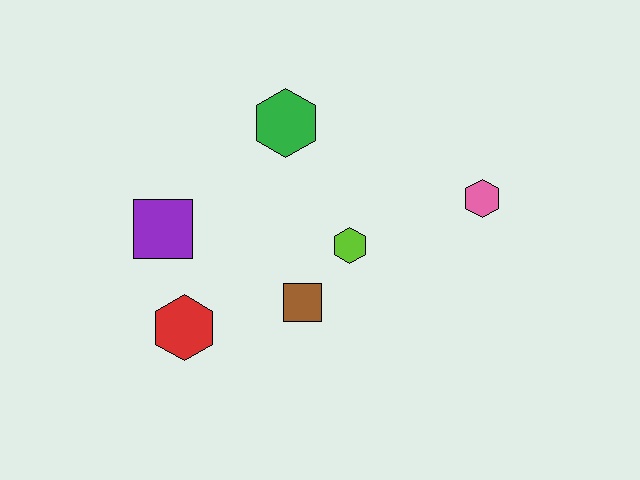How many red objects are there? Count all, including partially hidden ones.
There is 1 red object.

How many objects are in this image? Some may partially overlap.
There are 6 objects.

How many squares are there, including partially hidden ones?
There are 2 squares.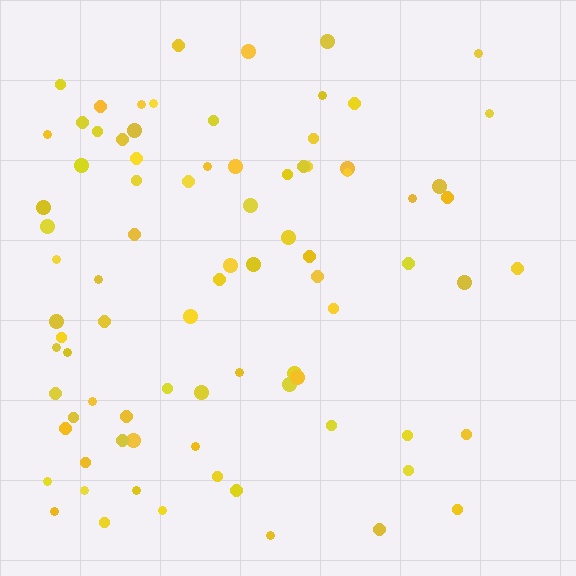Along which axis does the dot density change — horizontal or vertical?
Horizontal.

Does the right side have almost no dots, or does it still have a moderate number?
Still a moderate number, just noticeably fewer than the left.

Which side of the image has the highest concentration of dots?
The left.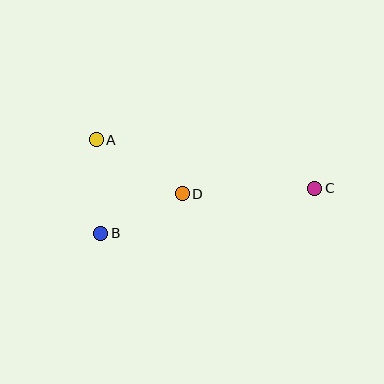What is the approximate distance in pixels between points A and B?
The distance between A and B is approximately 94 pixels.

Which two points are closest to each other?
Points B and D are closest to each other.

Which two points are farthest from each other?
Points A and C are farthest from each other.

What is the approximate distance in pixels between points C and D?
The distance between C and D is approximately 132 pixels.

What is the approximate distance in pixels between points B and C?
The distance between B and C is approximately 219 pixels.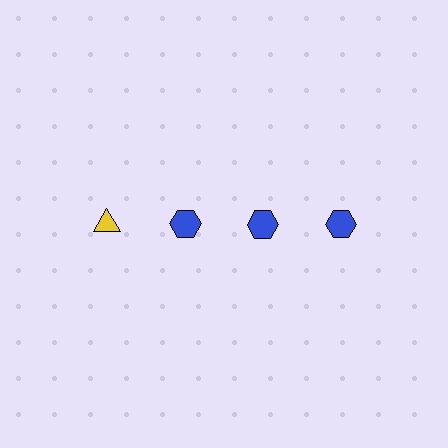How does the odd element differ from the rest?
It differs in both color (yellow instead of blue) and shape (triangle instead of hexagon).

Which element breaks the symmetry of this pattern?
The yellow triangle in the top row, leftmost column breaks the symmetry. All other shapes are blue hexagons.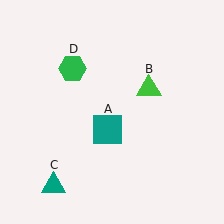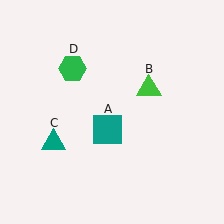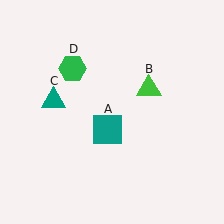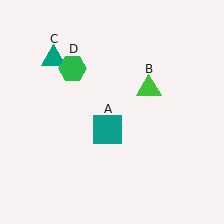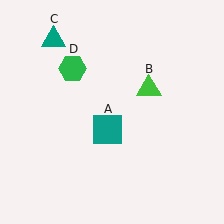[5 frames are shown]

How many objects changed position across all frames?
1 object changed position: teal triangle (object C).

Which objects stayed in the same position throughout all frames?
Teal square (object A) and green triangle (object B) and green hexagon (object D) remained stationary.